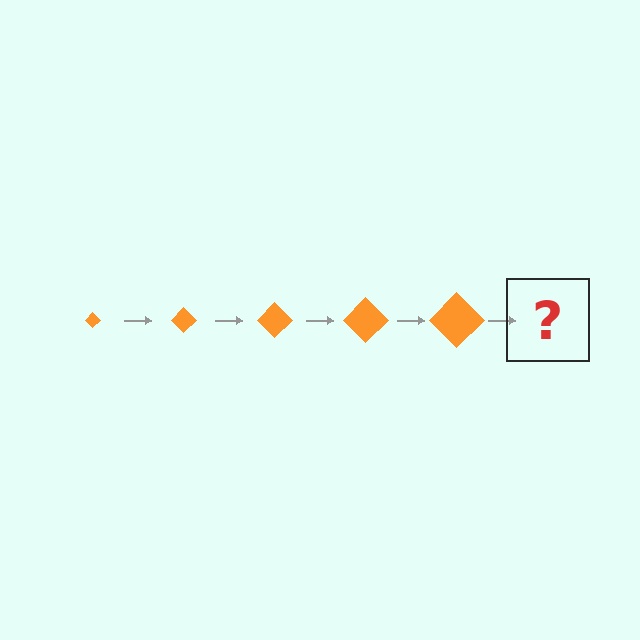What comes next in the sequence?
The next element should be an orange diamond, larger than the previous one.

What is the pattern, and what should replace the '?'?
The pattern is that the diamond gets progressively larger each step. The '?' should be an orange diamond, larger than the previous one.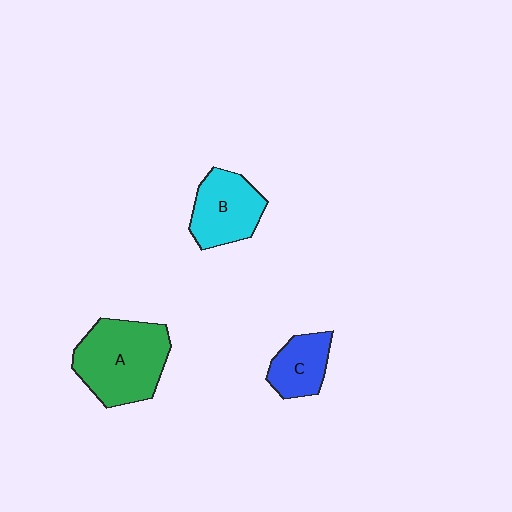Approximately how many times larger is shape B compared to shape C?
Approximately 1.4 times.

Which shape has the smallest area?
Shape C (blue).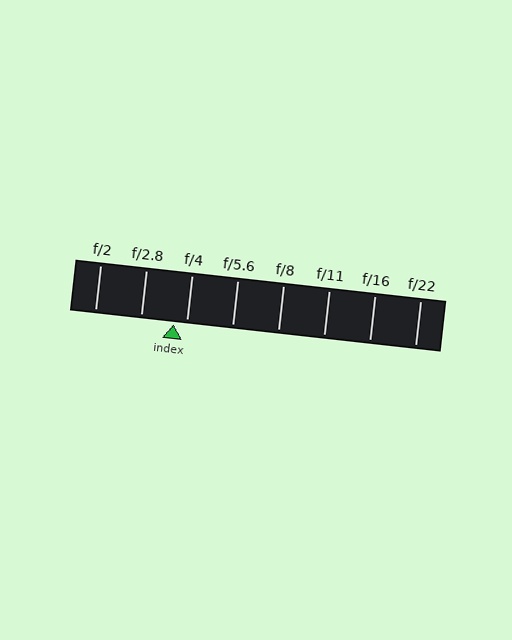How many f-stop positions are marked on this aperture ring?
There are 8 f-stop positions marked.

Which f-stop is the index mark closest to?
The index mark is closest to f/4.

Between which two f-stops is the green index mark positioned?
The index mark is between f/2.8 and f/4.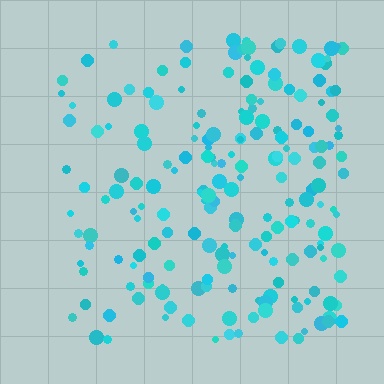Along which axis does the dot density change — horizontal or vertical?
Horizontal.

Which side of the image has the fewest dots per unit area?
The left.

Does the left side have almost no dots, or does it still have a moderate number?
Still a moderate number, just noticeably fewer than the right.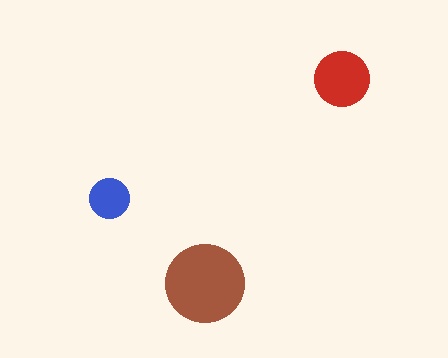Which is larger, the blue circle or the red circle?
The red one.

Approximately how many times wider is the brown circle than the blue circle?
About 2 times wider.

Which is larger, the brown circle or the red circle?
The brown one.